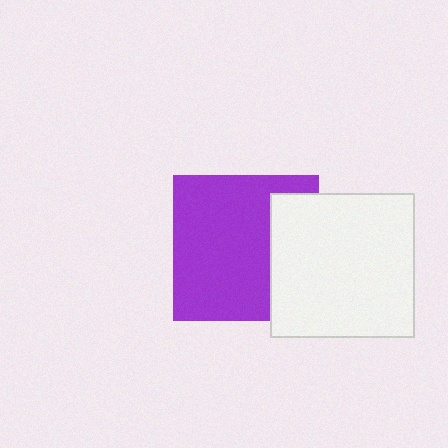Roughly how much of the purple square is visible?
Most of it is visible (roughly 70%).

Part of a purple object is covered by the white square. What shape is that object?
It is a square.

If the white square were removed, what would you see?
You would see the complete purple square.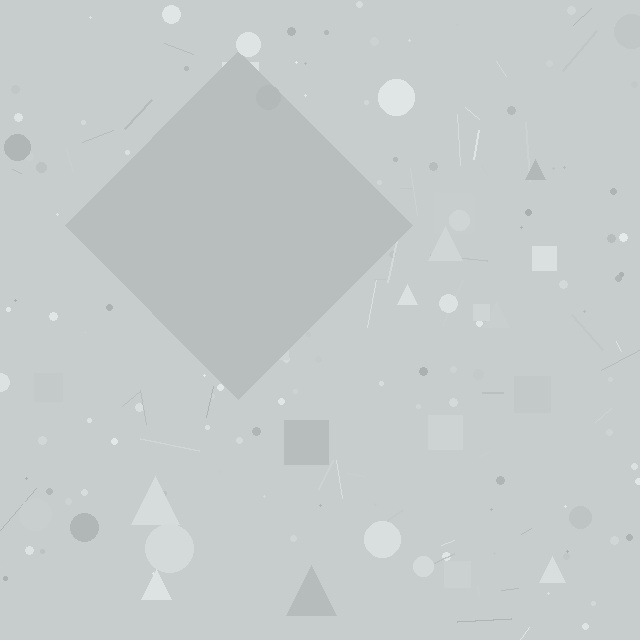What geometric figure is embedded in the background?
A diamond is embedded in the background.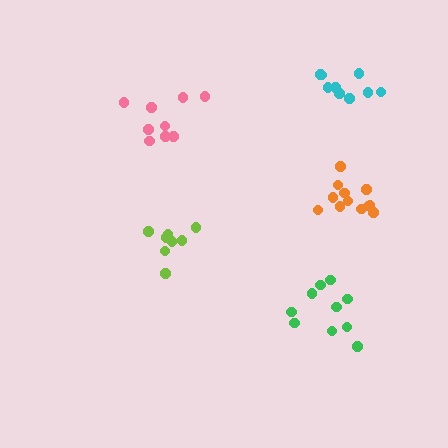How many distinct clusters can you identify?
There are 5 distinct clusters.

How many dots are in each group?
Group 1: 9 dots, Group 2: 10 dots, Group 3: 12 dots, Group 4: 9 dots, Group 5: 8 dots (48 total).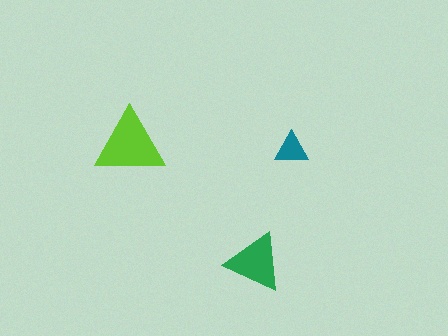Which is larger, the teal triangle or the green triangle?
The green one.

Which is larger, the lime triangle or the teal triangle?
The lime one.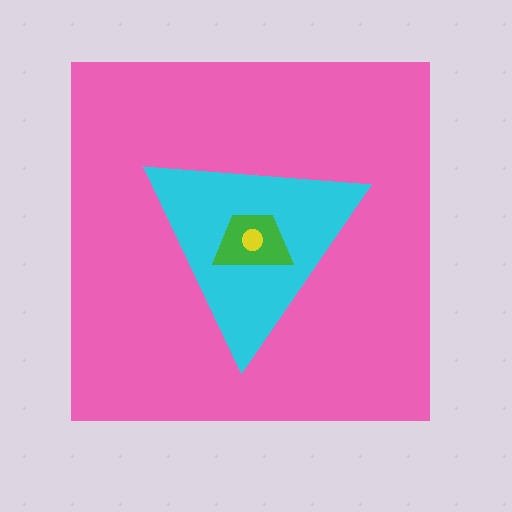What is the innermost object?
The yellow circle.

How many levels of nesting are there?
4.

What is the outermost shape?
The pink square.